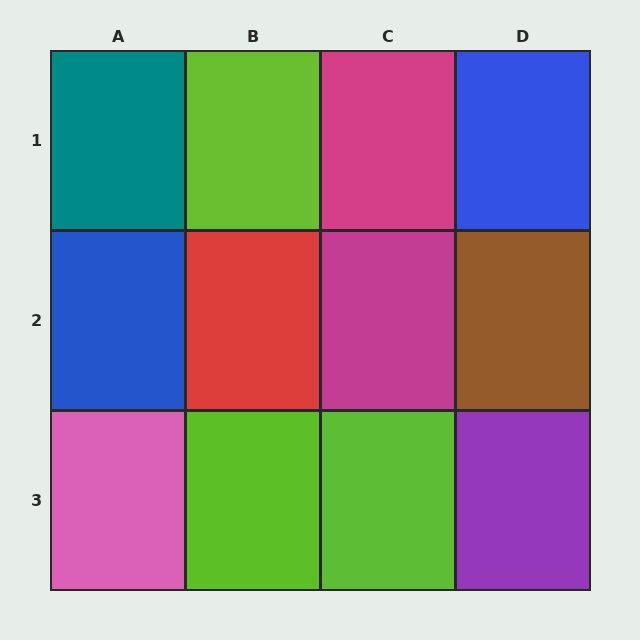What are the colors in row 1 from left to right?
Teal, lime, magenta, blue.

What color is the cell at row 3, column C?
Lime.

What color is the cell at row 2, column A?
Blue.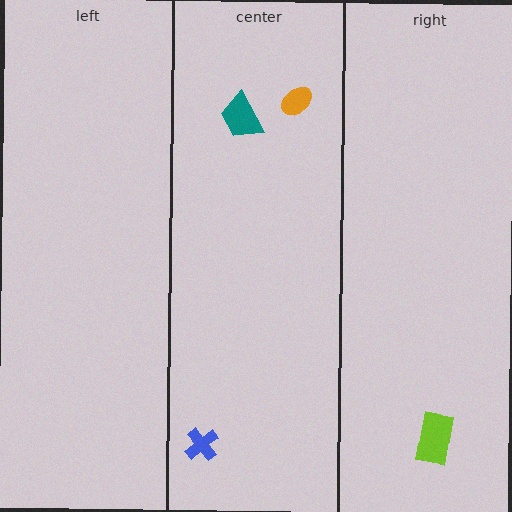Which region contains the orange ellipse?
The center region.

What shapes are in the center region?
The orange ellipse, the blue cross, the teal trapezoid.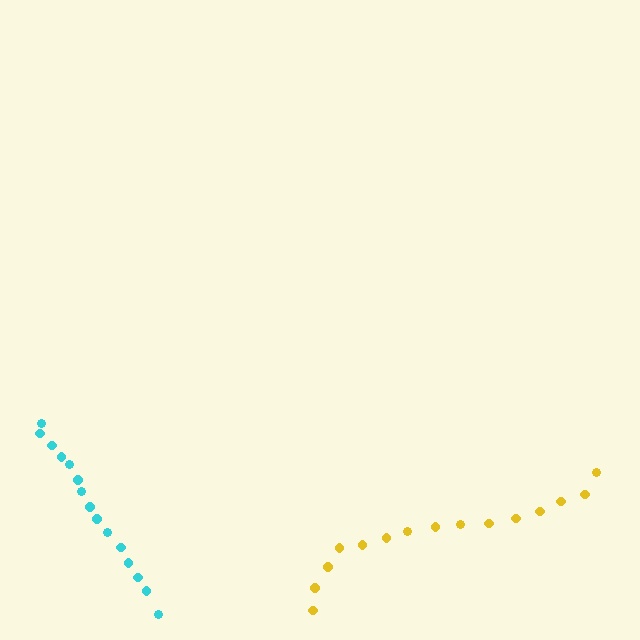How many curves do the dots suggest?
There are 2 distinct paths.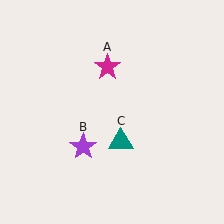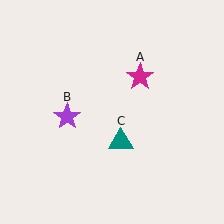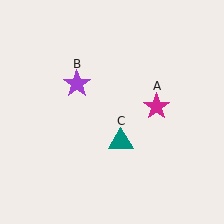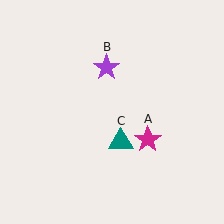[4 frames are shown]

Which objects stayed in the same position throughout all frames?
Teal triangle (object C) remained stationary.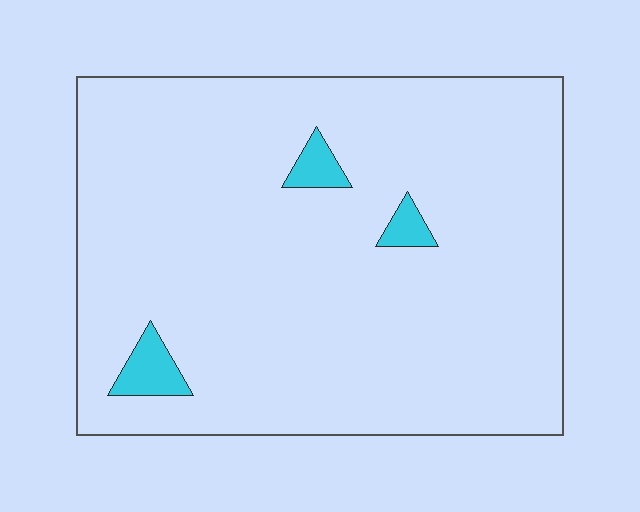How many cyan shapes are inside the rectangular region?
3.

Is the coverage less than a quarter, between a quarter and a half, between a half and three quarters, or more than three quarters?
Less than a quarter.